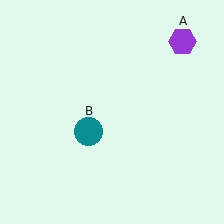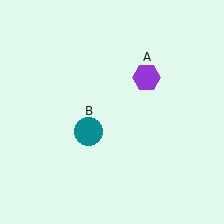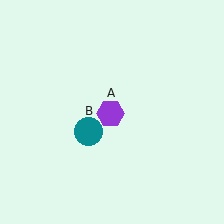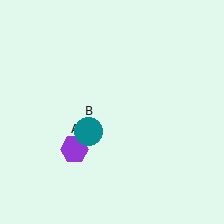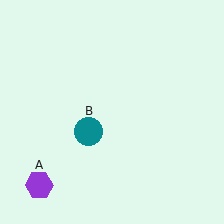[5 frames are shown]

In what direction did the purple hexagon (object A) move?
The purple hexagon (object A) moved down and to the left.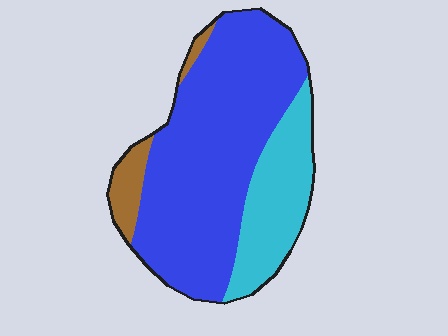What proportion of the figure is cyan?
Cyan takes up about one quarter (1/4) of the figure.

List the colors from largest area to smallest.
From largest to smallest: blue, cyan, brown.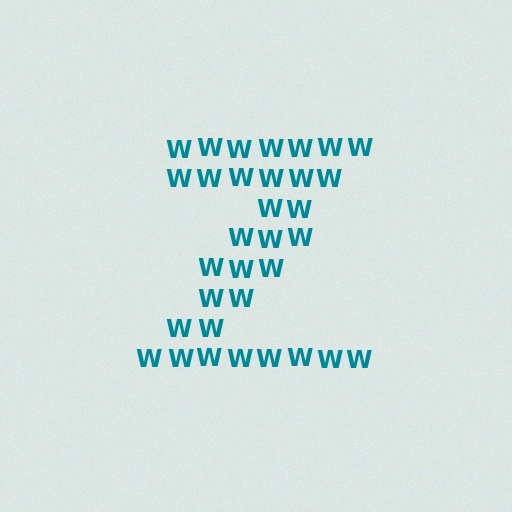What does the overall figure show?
The overall figure shows the letter Z.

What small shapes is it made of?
It is made of small letter W's.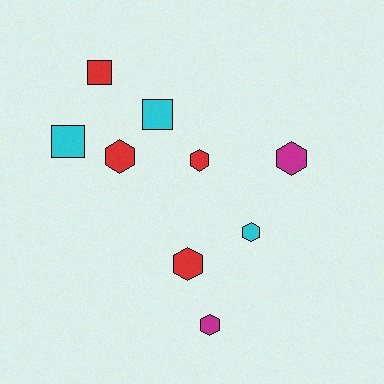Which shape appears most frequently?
Hexagon, with 6 objects.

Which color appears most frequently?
Red, with 4 objects.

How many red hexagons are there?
There are 3 red hexagons.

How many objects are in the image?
There are 9 objects.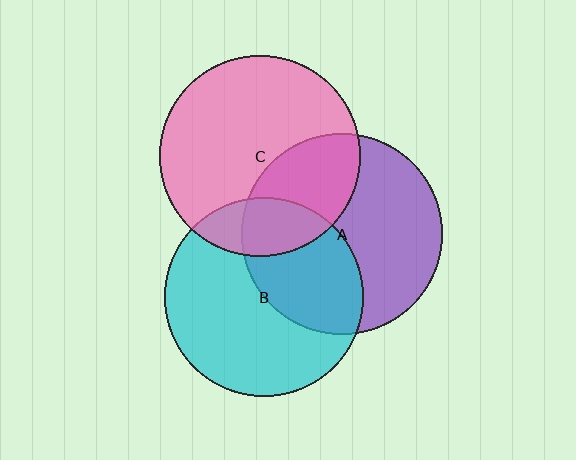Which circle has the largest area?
Circle C (pink).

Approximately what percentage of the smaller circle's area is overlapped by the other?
Approximately 40%.